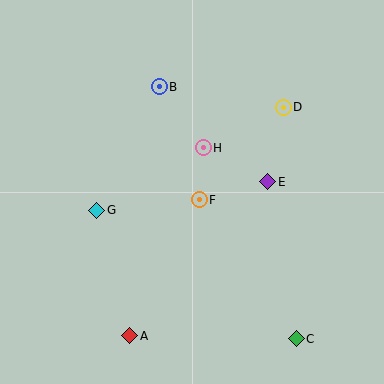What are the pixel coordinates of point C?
Point C is at (296, 339).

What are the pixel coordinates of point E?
Point E is at (268, 182).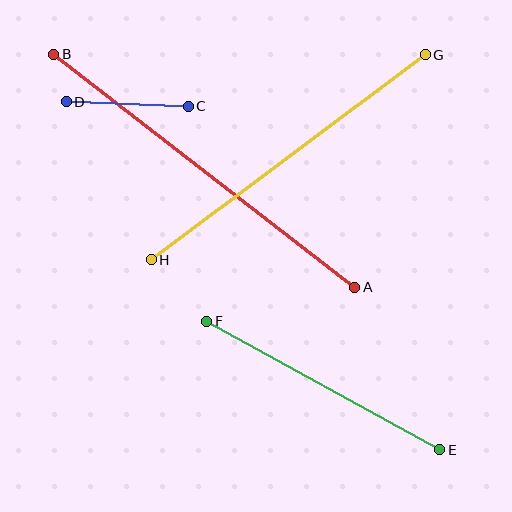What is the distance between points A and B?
The distance is approximately 381 pixels.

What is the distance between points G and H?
The distance is approximately 342 pixels.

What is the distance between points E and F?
The distance is approximately 266 pixels.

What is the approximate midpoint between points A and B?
The midpoint is at approximately (204, 171) pixels.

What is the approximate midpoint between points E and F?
The midpoint is at approximately (323, 385) pixels.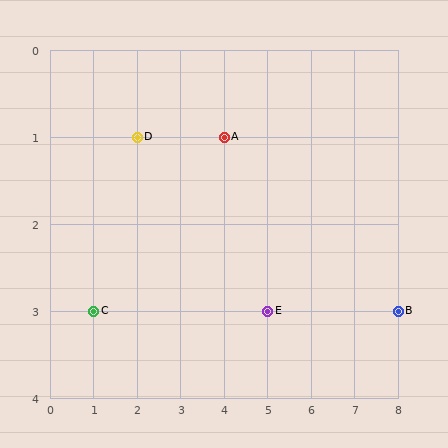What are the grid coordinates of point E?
Point E is at grid coordinates (5, 3).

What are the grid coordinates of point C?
Point C is at grid coordinates (1, 3).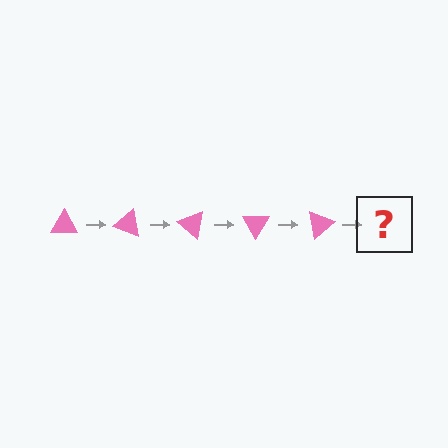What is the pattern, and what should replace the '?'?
The pattern is that the triangle rotates 20 degrees each step. The '?' should be a pink triangle rotated 100 degrees.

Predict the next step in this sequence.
The next step is a pink triangle rotated 100 degrees.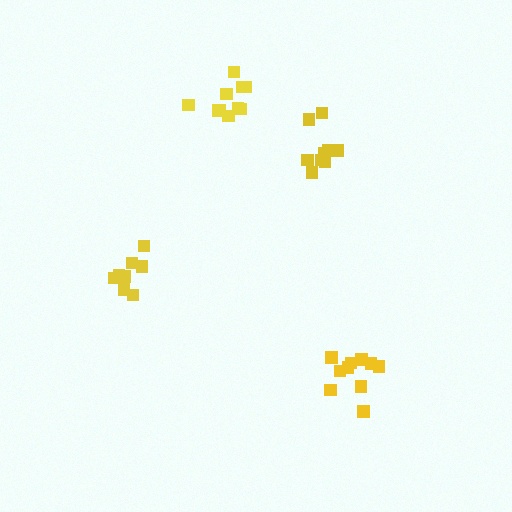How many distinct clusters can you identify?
There are 4 distinct clusters.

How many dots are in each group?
Group 1: 10 dots, Group 2: 8 dots, Group 3: 10 dots, Group 4: 9 dots (37 total).